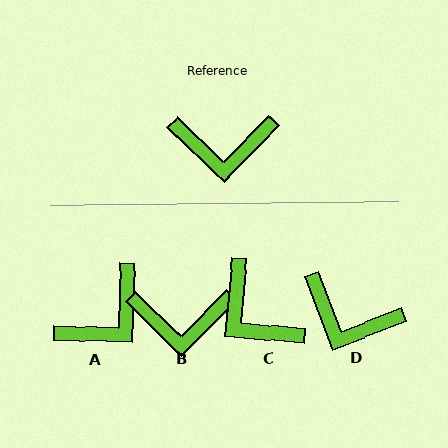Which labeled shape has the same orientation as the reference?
B.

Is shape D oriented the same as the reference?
No, it is off by about 25 degrees.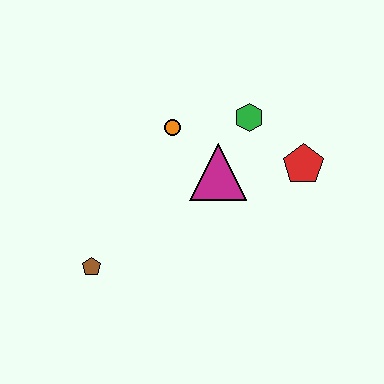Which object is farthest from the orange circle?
The brown pentagon is farthest from the orange circle.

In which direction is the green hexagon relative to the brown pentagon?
The green hexagon is to the right of the brown pentagon.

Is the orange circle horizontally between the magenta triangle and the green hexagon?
No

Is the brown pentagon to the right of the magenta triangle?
No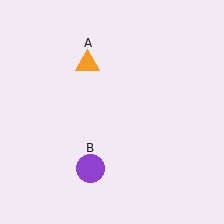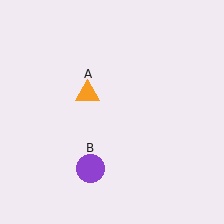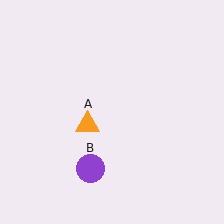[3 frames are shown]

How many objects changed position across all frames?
1 object changed position: orange triangle (object A).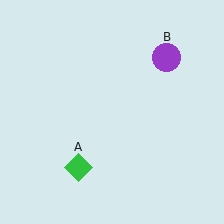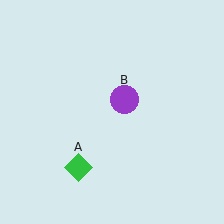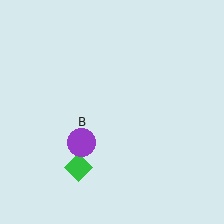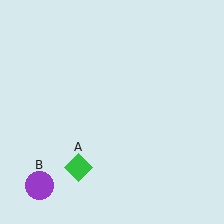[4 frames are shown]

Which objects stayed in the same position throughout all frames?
Green diamond (object A) remained stationary.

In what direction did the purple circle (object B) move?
The purple circle (object B) moved down and to the left.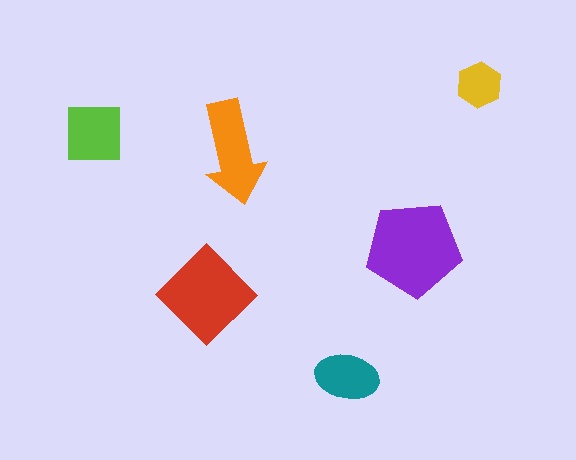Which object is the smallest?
The yellow hexagon.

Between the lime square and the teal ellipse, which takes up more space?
The lime square.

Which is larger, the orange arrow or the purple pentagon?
The purple pentagon.